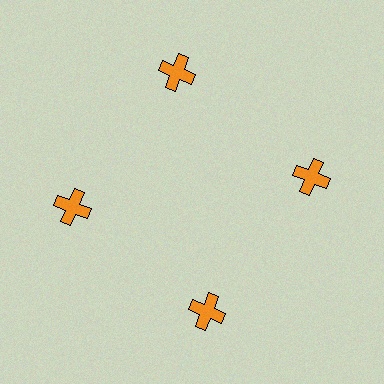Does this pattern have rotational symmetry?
Yes, this pattern has 4-fold rotational symmetry. It looks the same after rotating 90 degrees around the center.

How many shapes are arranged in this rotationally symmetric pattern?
There are 4 shapes, arranged in 4 groups of 1.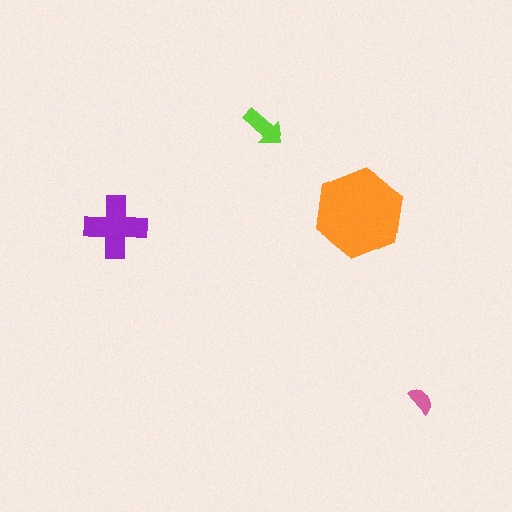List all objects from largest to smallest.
The orange hexagon, the purple cross, the lime arrow, the pink semicircle.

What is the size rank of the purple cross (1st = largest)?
2nd.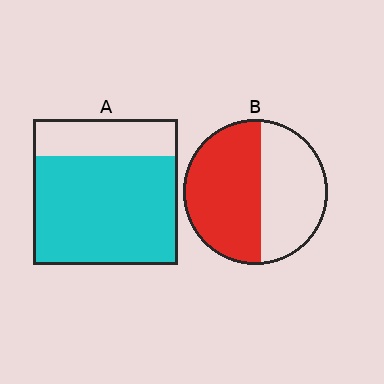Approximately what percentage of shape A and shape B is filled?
A is approximately 75% and B is approximately 55%.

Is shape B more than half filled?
Yes.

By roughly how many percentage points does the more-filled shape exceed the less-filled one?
By roughly 20 percentage points (A over B).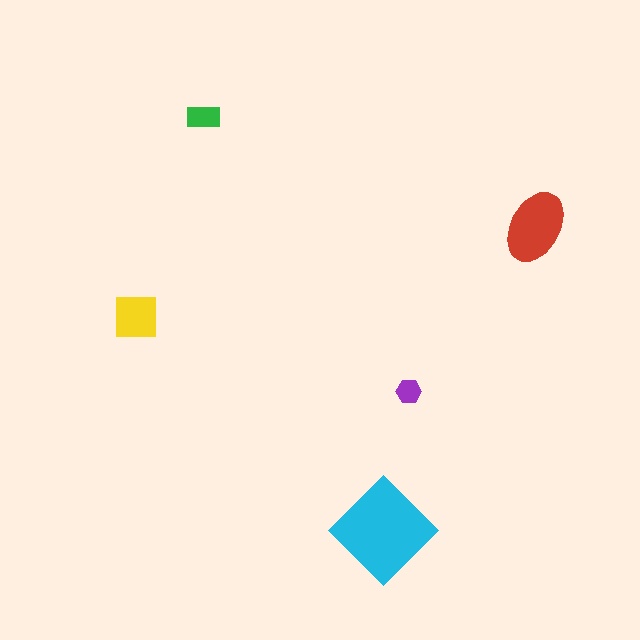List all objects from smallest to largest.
The purple hexagon, the green rectangle, the yellow square, the red ellipse, the cyan diamond.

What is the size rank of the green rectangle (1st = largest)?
4th.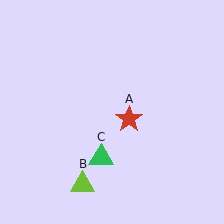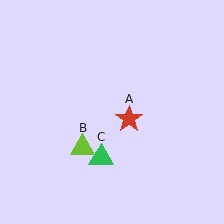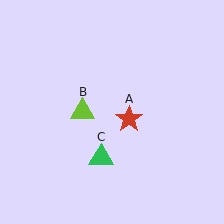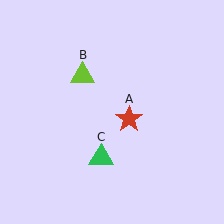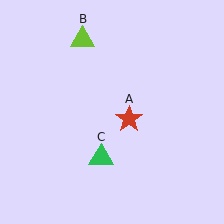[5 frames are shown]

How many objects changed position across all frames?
1 object changed position: lime triangle (object B).